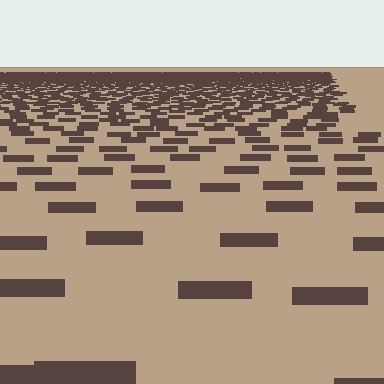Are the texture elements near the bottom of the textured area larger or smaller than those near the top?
Larger. Near the bottom, elements are closer to the viewer and appear at a bigger on-screen size.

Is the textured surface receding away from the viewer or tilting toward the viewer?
The surface is receding away from the viewer. Texture elements get smaller and denser toward the top.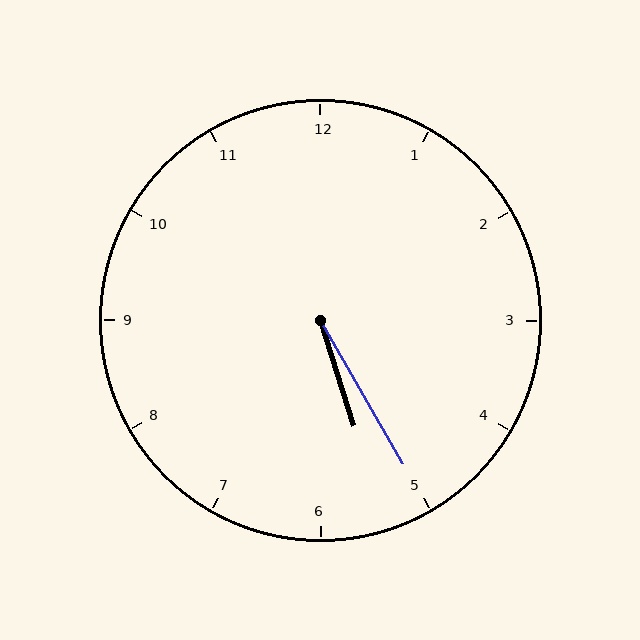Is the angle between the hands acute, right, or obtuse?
It is acute.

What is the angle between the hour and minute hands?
Approximately 12 degrees.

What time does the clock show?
5:25.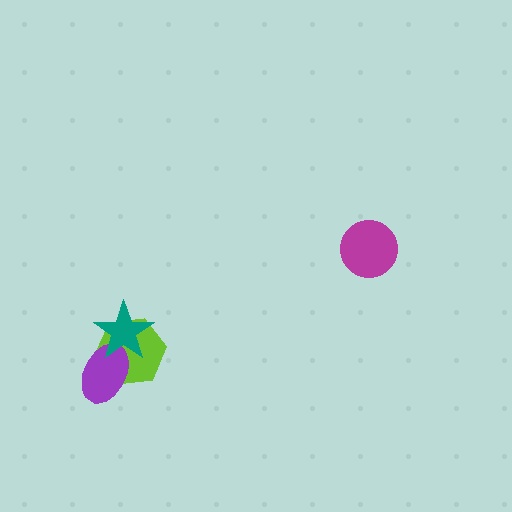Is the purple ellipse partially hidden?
Yes, it is partially covered by another shape.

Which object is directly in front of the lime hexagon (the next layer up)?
The purple ellipse is directly in front of the lime hexagon.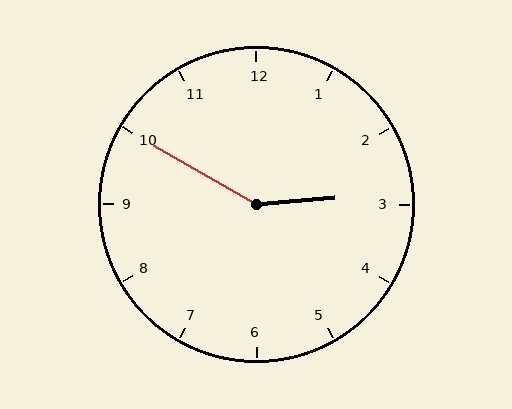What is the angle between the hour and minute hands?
Approximately 145 degrees.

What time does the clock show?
2:50.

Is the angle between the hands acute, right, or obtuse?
It is obtuse.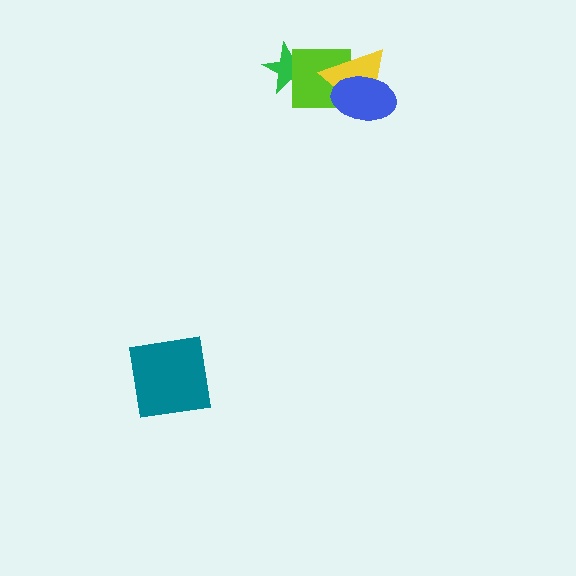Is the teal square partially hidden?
No, no other shape covers it.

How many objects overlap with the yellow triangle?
2 objects overlap with the yellow triangle.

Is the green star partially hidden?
Yes, it is partially covered by another shape.